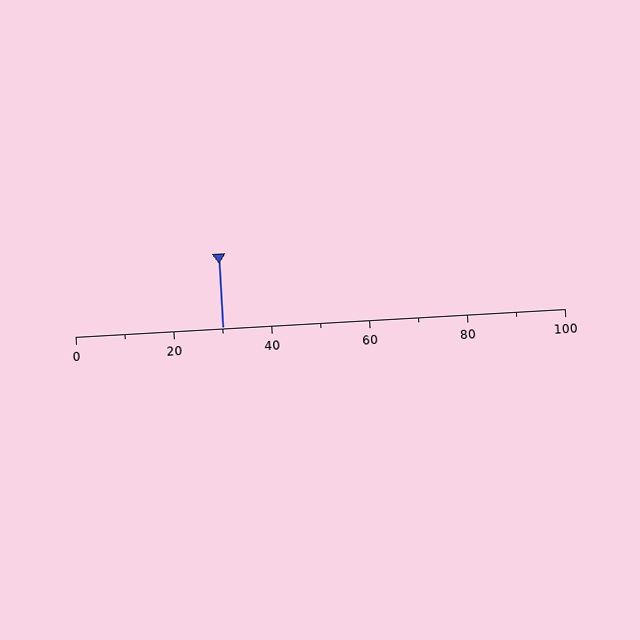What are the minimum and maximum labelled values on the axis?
The axis runs from 0 to 100.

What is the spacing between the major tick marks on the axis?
The major ticks are spaced 20 apart.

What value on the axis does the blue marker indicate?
The marker indicates approximately 30.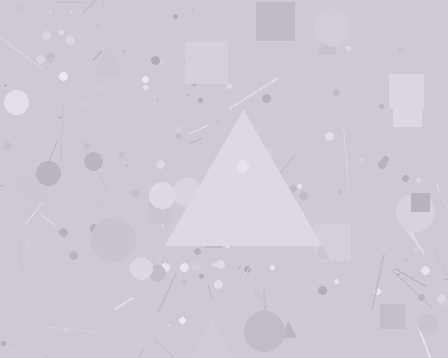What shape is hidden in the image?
A triangle is hidden in the image.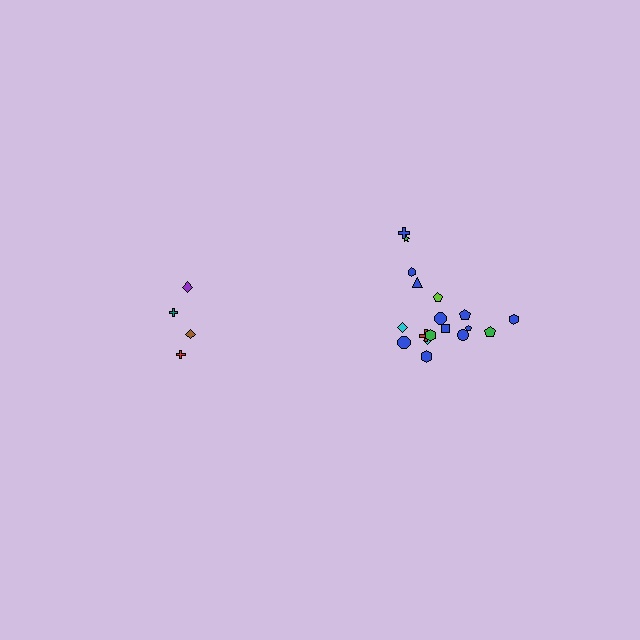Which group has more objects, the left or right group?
The right group.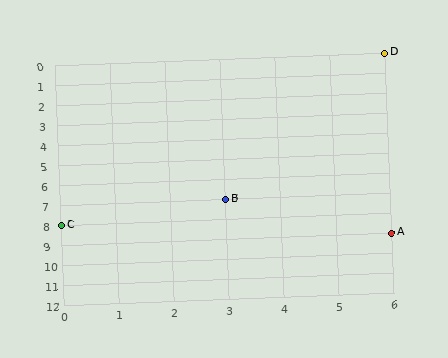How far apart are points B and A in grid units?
Points B and A are 3 columns and 2 rows apart (about 3.6 grid units diagonally).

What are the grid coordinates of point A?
Point A is at grid coordinates (6, 9).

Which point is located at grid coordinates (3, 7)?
Point B is at (3, 7).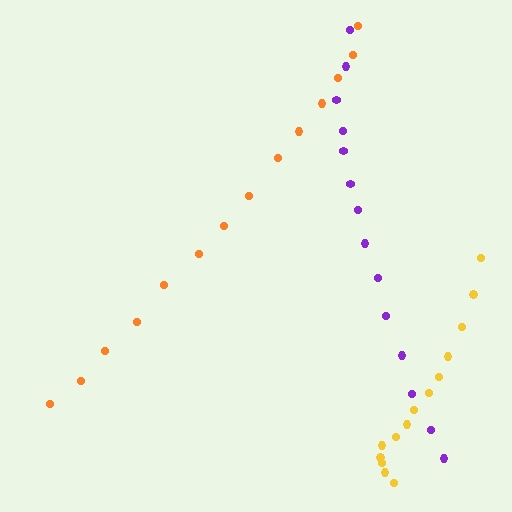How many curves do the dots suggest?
There are 3 distinct paths.